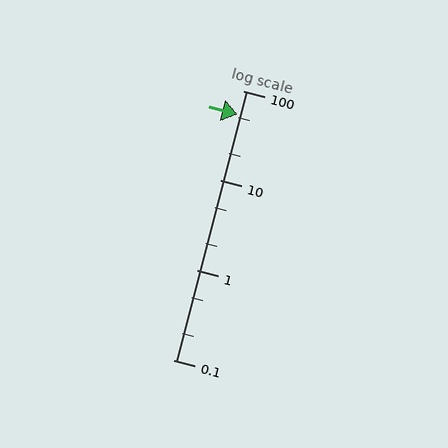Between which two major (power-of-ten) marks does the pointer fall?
The pointer is between 10 and 100.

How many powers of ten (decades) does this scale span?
The scale spans 3 decades, from 0.1 to 100.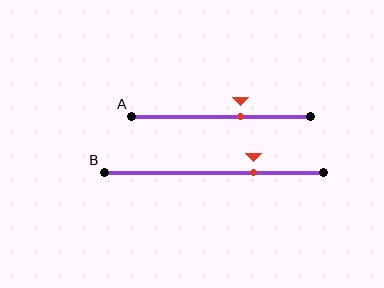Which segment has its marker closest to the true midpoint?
Segment A has its marker closest to the true midpoint.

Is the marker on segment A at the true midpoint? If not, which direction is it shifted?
No, the marker on segment A is shifted to the right by about 11% of the segment length.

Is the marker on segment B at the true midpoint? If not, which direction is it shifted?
No, the marker on segment B is shifted to the right by about 18% of the segment length.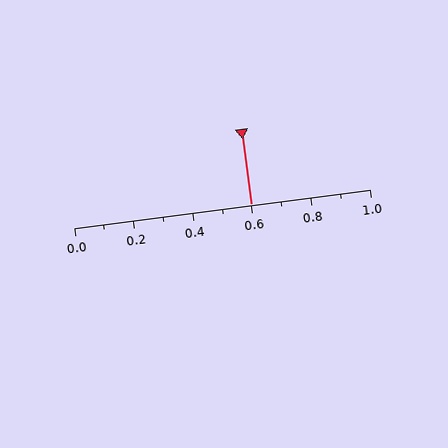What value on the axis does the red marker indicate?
The marker indicates approximately 0.6.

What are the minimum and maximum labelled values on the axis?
The axis runs from 0.0 to 1.0.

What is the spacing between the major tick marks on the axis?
The major ticks are spaced 0.2 apart.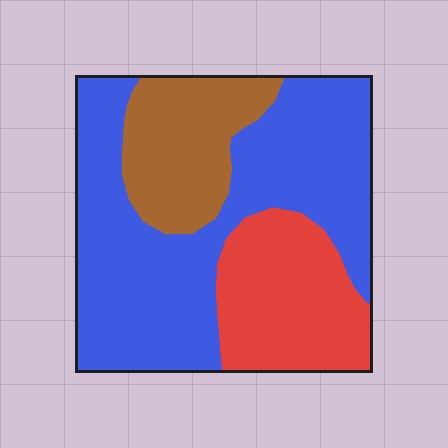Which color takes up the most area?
Blue, at roughly 55%.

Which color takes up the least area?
Brown, at roughly 20%.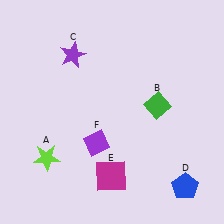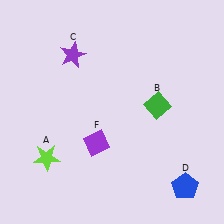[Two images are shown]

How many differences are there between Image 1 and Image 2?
There is 1 difference between the two images.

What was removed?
The magenta square (E) was removed in Image 2.